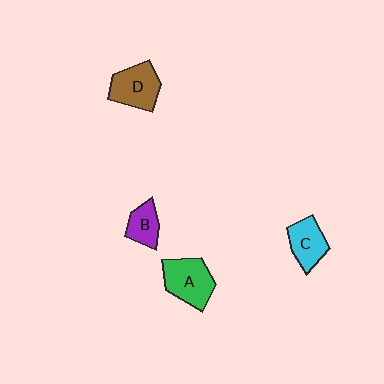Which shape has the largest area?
Shape A (green).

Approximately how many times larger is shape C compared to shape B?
Approximately 1.3 times.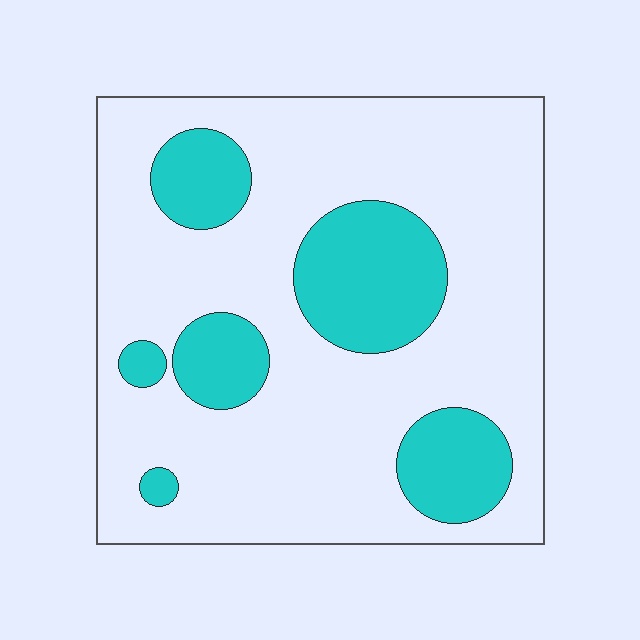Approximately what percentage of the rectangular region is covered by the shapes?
Approximately 25%.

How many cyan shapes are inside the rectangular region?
6.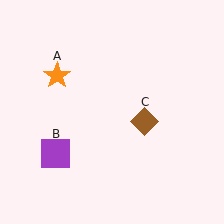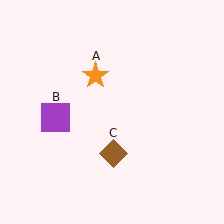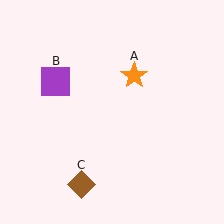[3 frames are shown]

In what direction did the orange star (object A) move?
The orange star (object A) moved right.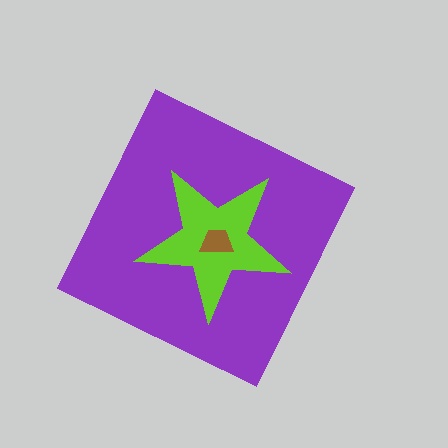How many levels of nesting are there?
3.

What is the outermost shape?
The purple diamond.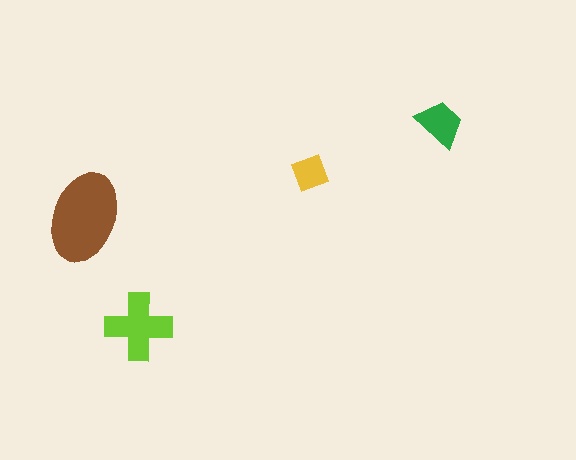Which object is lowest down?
The lime cross is bottommost.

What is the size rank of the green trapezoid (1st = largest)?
3rd.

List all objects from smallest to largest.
The yellow diamond, the green trapezoid, the lime cross, the brown ellipse.